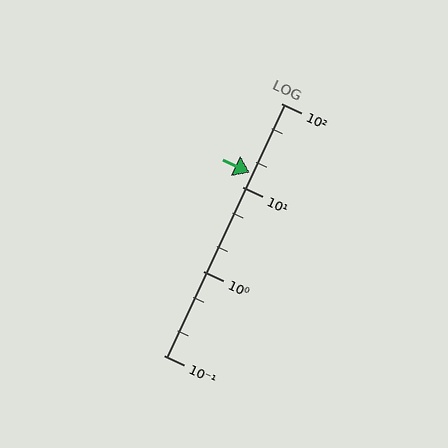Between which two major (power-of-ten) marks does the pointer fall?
The pointer is between 10 and 100.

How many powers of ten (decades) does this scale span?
The scale spans 3 decades, from 0.1 to 100.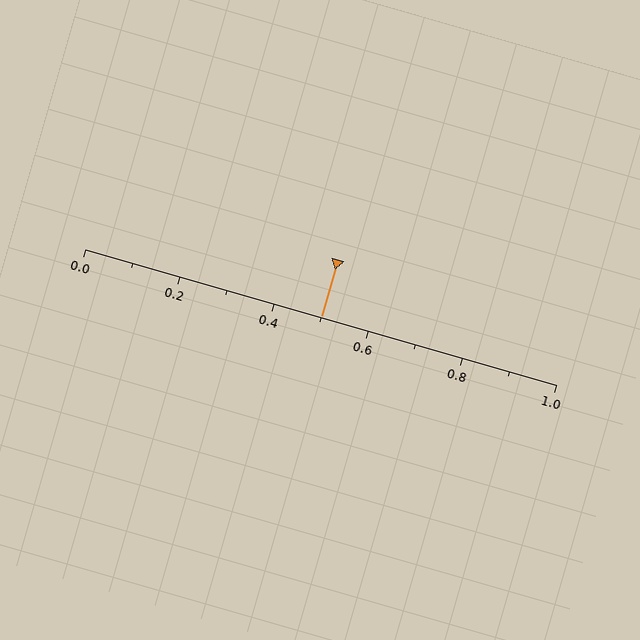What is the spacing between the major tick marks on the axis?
The major ticks are spaced 0.2 apart.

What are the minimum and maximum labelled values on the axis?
The axis runs from 0.0 to 1.0.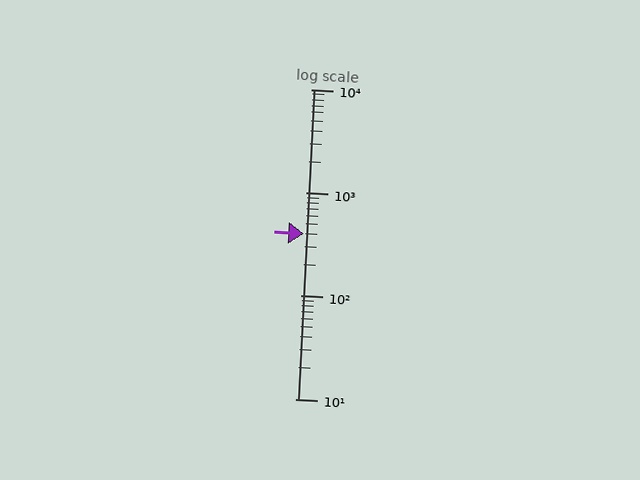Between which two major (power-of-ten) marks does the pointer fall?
The pointer is between 100 and 1000.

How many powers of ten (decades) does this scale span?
The scale spans 3 decades, from 10 to 10000.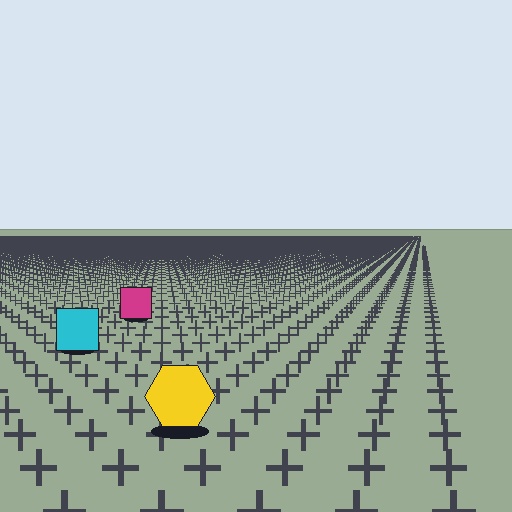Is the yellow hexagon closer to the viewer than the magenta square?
Yes. The yellow hexagon is closer — you can tell from the texture gradient: the ground texture is coarser near it.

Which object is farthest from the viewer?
The magenta square is farthest from the viewer. It appears smaller and the ground texture around it is denser.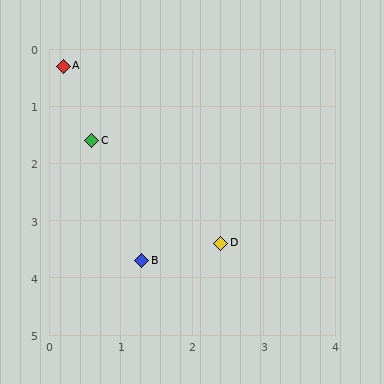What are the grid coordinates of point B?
Point B is at approximately (1.3, 3.7).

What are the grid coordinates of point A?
Point A is at approximately (0.2, 0.3).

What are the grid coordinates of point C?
Point C is at approximately (0.6, 1.6).